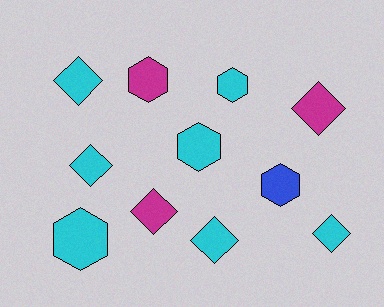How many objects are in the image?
There are 11 objects.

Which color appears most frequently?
Cyan, with 7 objects.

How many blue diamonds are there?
There are no blue diamonds.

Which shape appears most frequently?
Diamond, with 6 objects.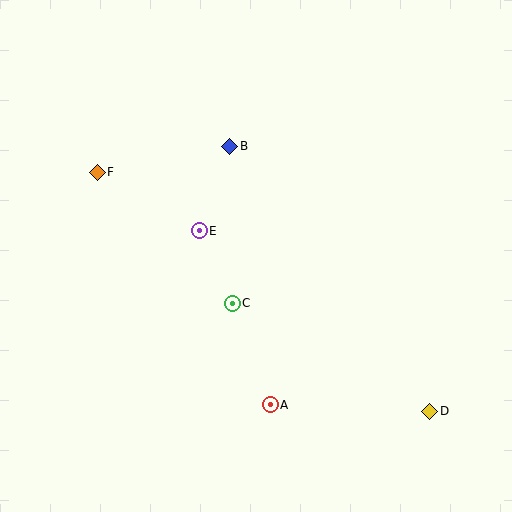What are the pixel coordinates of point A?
Point A is at (270, 405).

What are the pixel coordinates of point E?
Point E is at (199, 231).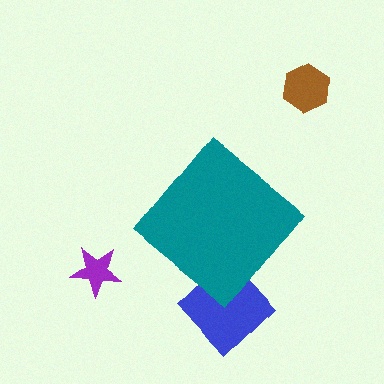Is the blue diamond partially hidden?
Yes, the blue diamond is partially hidden behind the teal diamond.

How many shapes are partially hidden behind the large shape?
1 shape is partially hidden.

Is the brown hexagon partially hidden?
No, the brown hexagon is fully visible.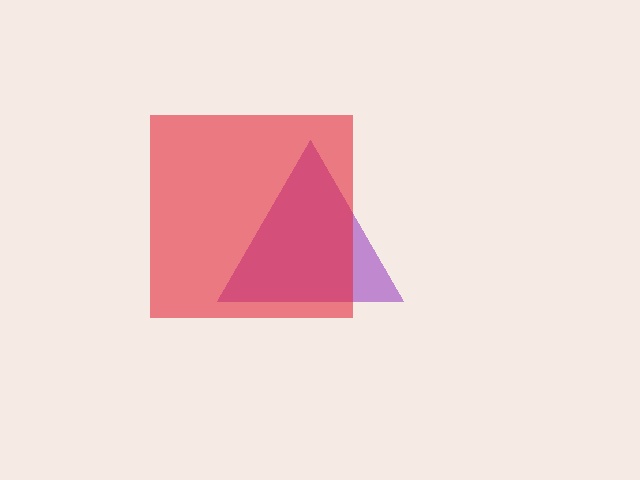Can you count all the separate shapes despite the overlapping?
Yes, there are 2 separate shapes.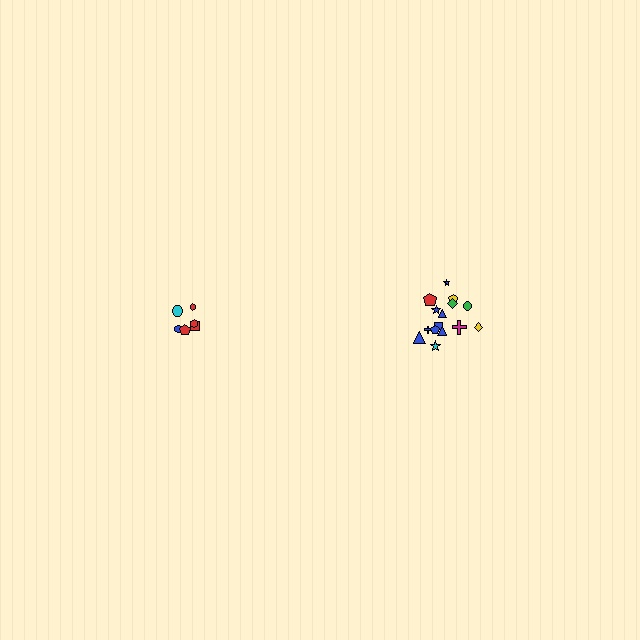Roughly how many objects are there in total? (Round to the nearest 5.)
Roughly 20 objects in total.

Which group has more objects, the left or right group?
The right group.